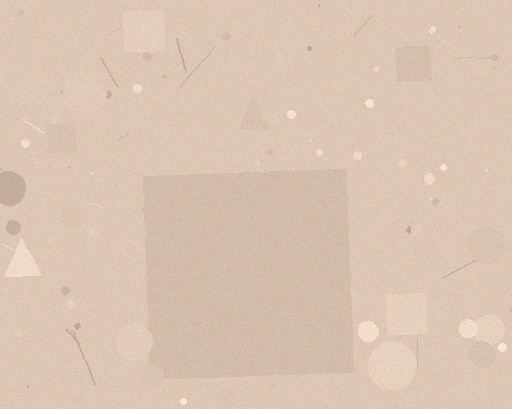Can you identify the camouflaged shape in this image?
The camouflaged shape is a square.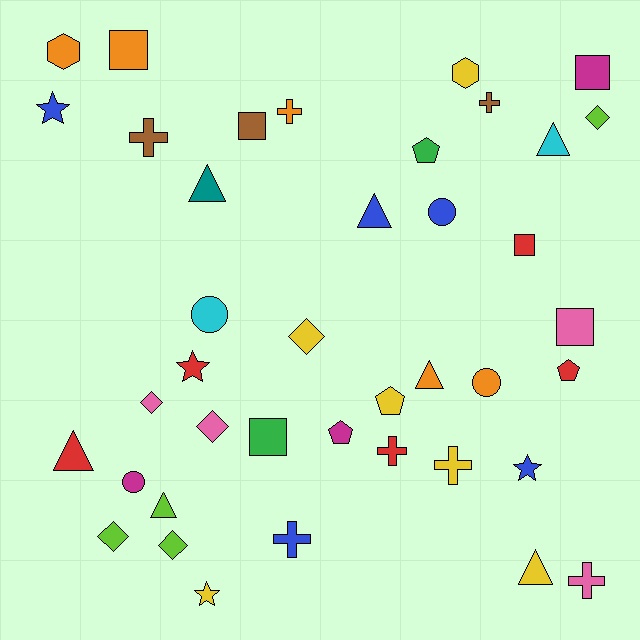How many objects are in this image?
There are 40 objects.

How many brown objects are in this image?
There are 3 brown objects.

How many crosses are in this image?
There are 7 crosses.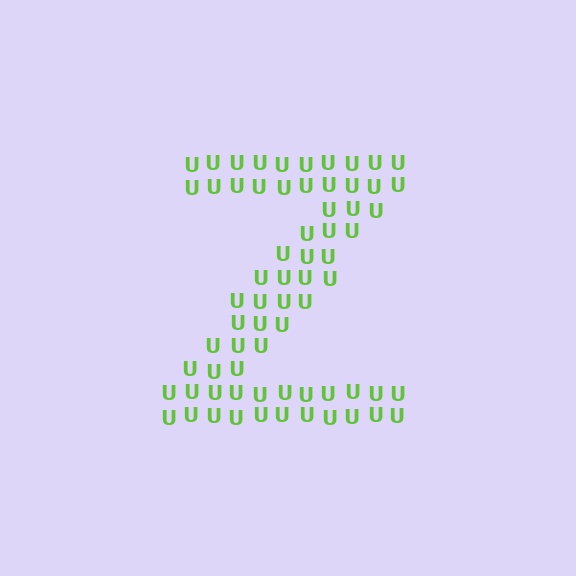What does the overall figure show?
The overall figure shows the letter Z.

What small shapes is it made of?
It is made of small letter U's.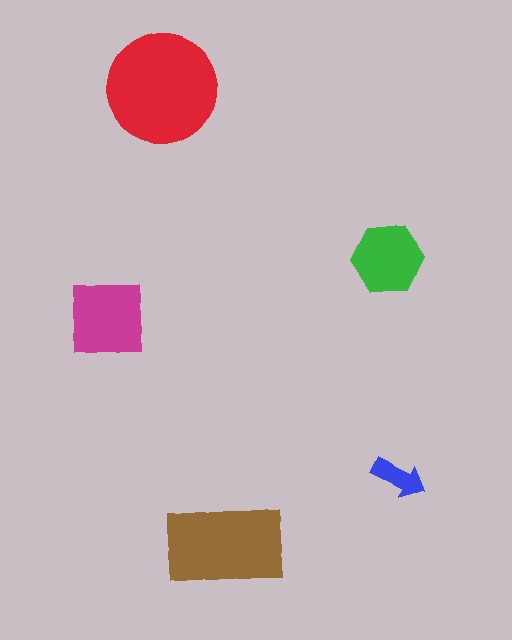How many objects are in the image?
There are 5 objects in the image.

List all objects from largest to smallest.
The red circle, the brown rectangle, the magenta square, the green hexagon, the blue arrow.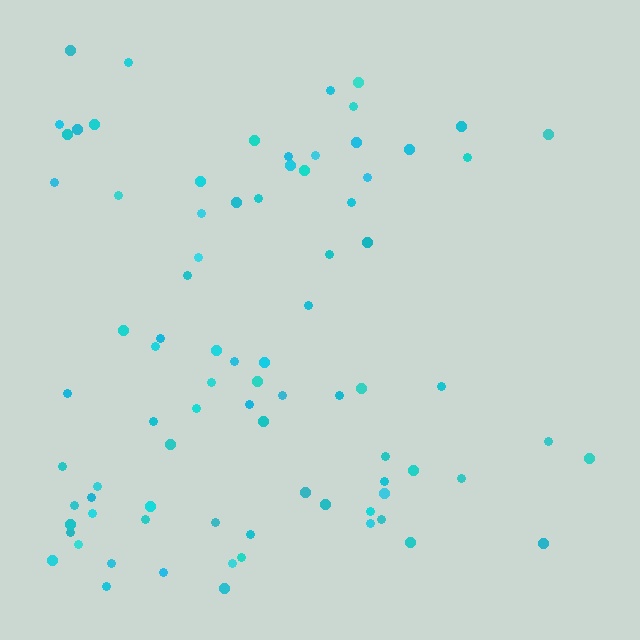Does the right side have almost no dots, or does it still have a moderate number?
Still a moderate number, just noticeably fewer than the left.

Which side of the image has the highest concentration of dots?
The left.